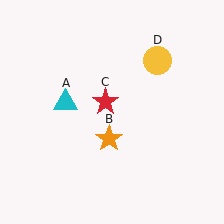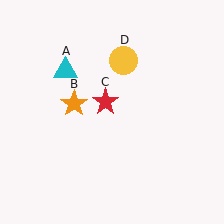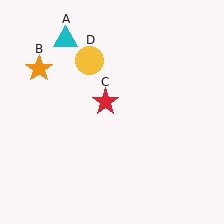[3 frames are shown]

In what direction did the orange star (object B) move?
The orange star (object B) moved up and to the left.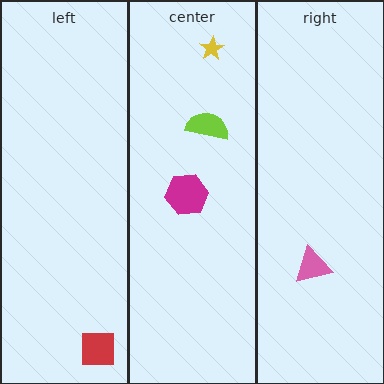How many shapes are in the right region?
1.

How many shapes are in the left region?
1.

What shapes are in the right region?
The pink triangle.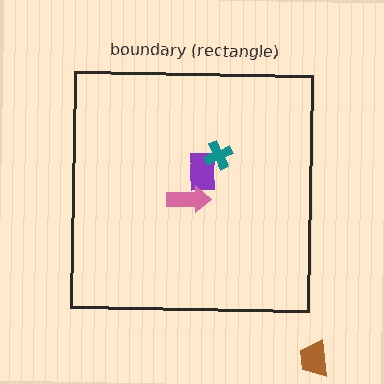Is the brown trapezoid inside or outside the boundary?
Outside.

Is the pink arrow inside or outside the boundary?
Inside.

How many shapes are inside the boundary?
3 inside, 1 outside.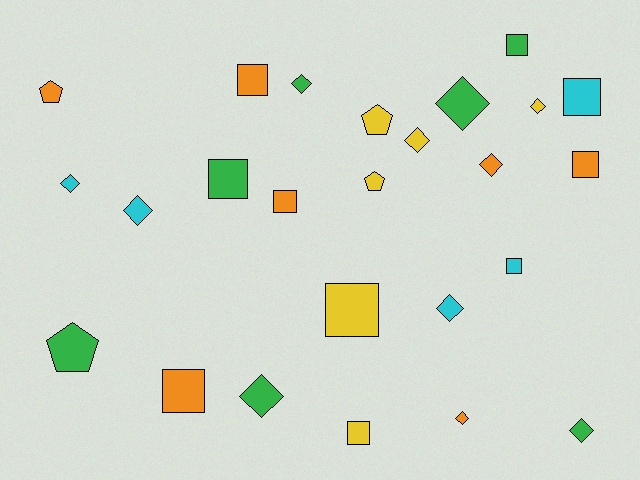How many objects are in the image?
There are 25 objects.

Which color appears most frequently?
Green, with 7 objects.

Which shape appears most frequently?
Diamond, with 11 objects.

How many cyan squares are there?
There are 2 cyan squares.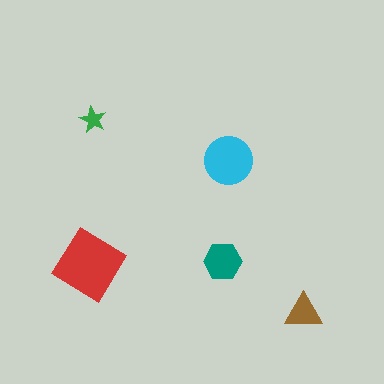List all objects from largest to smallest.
The red diamond, the cyan circle, the teal hexagon, the brown triangle, the green star.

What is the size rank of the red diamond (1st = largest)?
1st.